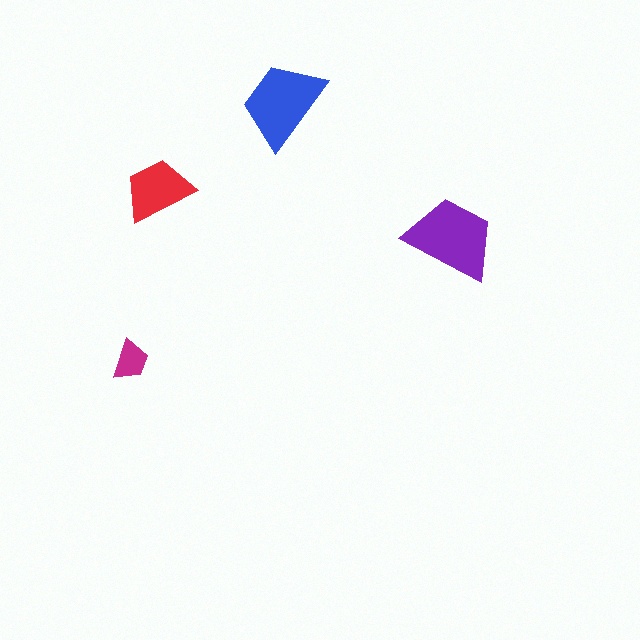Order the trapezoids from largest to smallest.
the purple one, the blue one, the red one, the magenta one.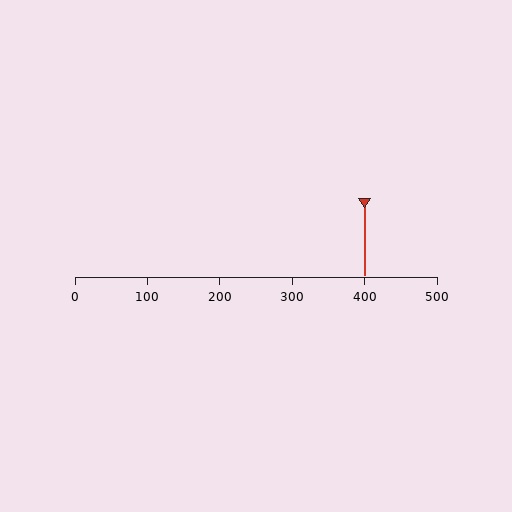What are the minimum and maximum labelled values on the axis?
The axis runs from 0 to 500.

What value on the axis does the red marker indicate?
The marker indicates approximately 400.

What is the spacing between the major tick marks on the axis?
The major ticks are spaced 100 apart.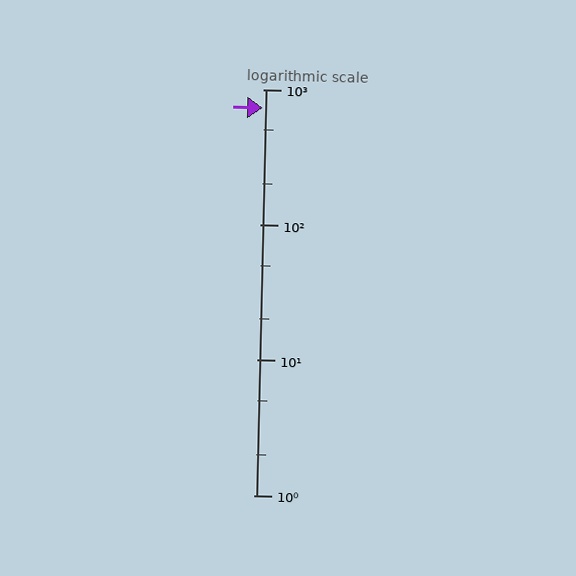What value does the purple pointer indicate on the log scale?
The pointer indicates approximately 730.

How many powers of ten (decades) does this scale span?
The scale spans 3 decades, from 1 to 1000.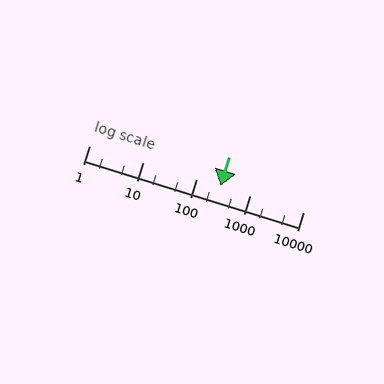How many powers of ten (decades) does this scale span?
The scale spans 4 decades, from 1 to 10000.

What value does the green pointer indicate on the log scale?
The pointer indicates approximately 280.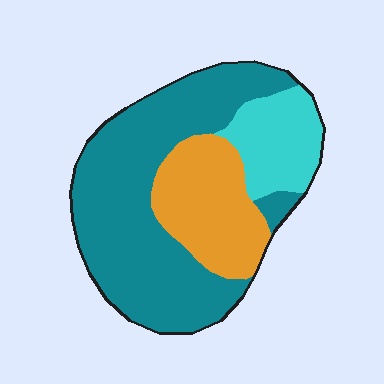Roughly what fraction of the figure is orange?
Orange takes up about one quarter (1/4) of the figure.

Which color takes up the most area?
Teal, at roughly 60%.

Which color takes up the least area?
Cyan, at roughly 15%.